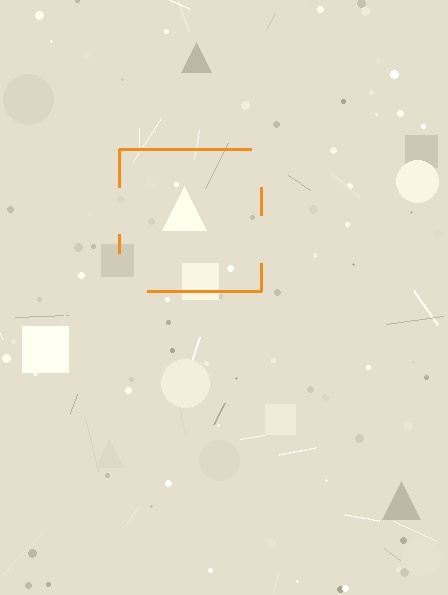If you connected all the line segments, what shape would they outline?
They would outline a square.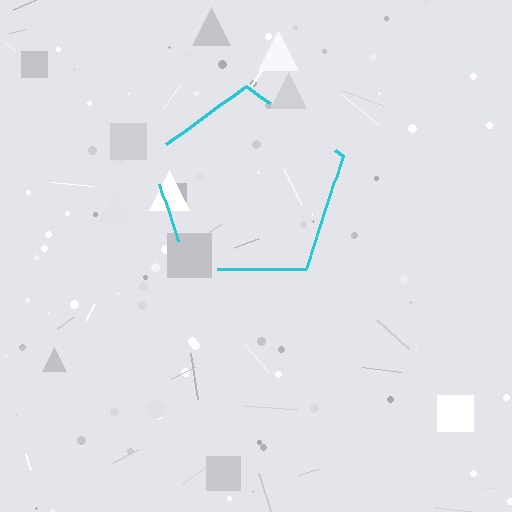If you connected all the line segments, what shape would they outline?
They would outline a pentagon.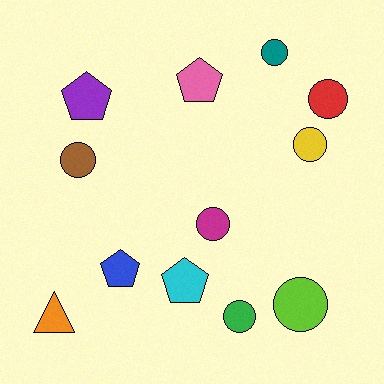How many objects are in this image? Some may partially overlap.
There are 12 objects.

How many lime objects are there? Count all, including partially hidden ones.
There is 1 lime object.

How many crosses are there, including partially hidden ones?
There are no crosses.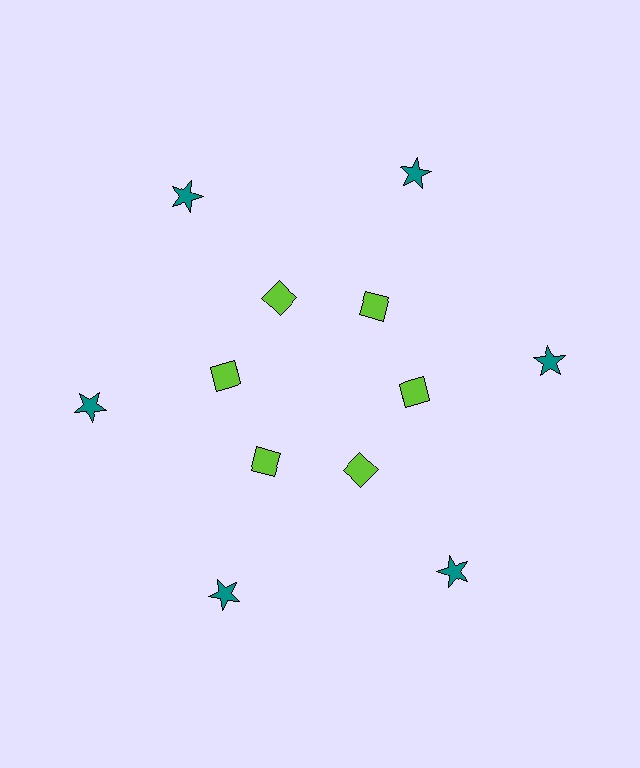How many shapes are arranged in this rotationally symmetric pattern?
There are 12 shapes, arranged in 6 groups of 2.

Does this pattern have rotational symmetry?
Yes, this pattern has 6-fold rotational symmetry. It looks the same after rotating 60 degrees around the center.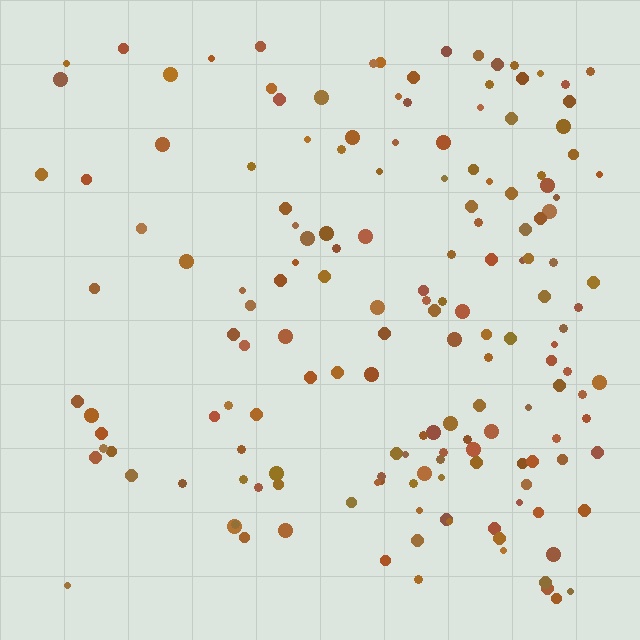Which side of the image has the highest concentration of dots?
The right.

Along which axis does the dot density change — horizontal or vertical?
Horizontal.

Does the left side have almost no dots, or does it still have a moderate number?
Still a moderate number, just noticeably fewer than the right.